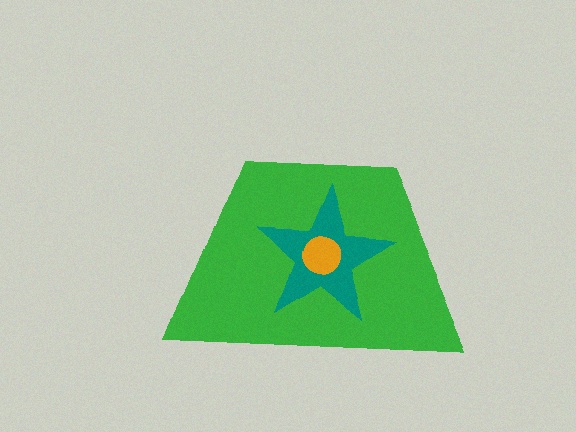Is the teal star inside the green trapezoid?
Yes.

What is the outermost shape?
The green trapezoid.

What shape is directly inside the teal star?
The orange circle.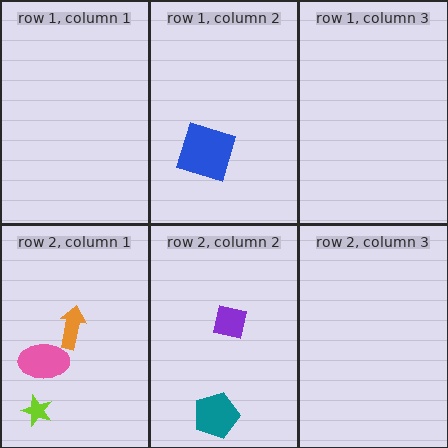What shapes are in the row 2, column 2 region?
The purple square, the teal pentagon.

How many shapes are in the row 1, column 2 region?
1.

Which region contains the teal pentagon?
The row 2, column 2 region.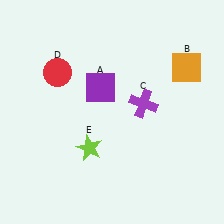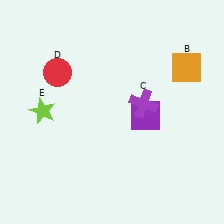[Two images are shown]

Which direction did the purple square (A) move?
The purple square (A) moved right.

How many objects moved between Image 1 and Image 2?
2 objects moved between the two images.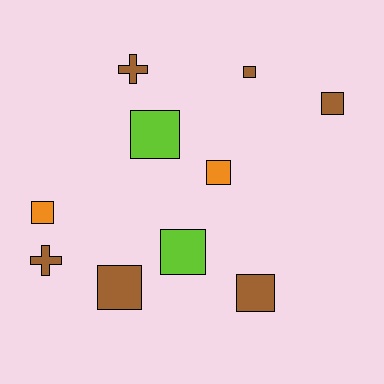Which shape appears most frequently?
Square, with 8 objects.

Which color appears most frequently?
Brown, with 6 objects.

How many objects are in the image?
There are 10 objects.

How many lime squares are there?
There are 2 lime squares.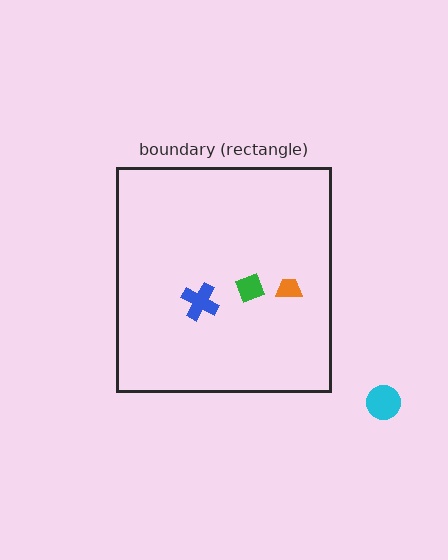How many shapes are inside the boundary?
3 inside, 1 outside.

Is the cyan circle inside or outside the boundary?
Outside.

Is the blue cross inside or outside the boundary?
Inside.